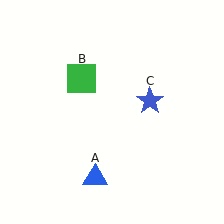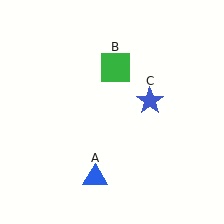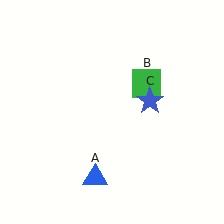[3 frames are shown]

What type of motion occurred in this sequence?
The green square (object B) rotated clockwise around the center of the scene.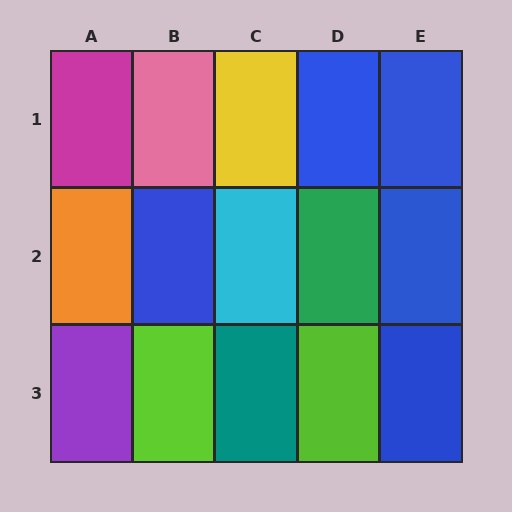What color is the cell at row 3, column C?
Teal.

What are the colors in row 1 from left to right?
Magenta, pink, yellow, blue, blue.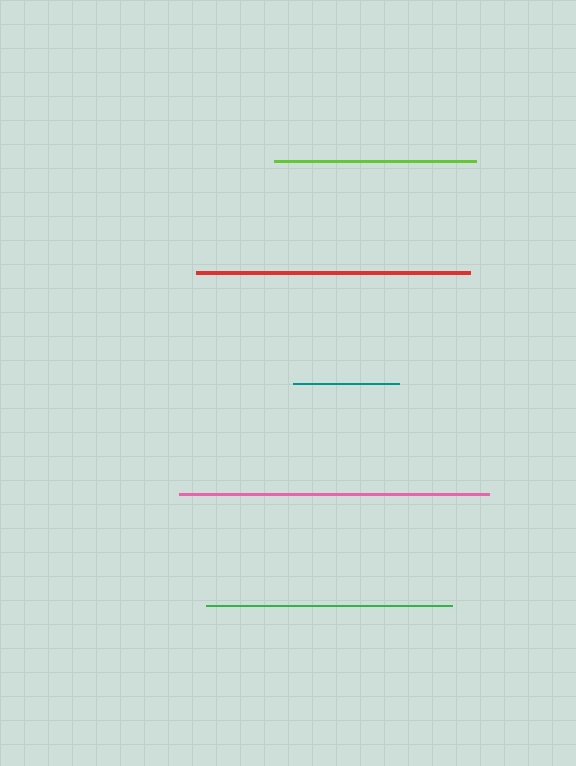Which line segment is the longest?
The pink line is the longest at approximately 310 pixels.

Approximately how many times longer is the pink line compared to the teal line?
The pink line is approximately 2.9 times the length of the teal line.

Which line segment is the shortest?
The teal line is the shortest at approximately 106 pixels.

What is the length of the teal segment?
The teal segment is approximately 106 pixels long.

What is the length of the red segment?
The red segment is approximately 274 pixels long.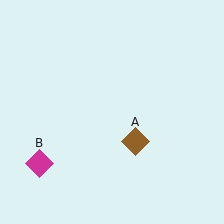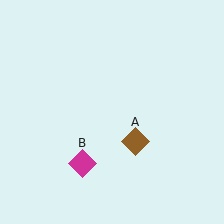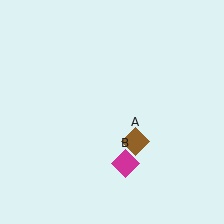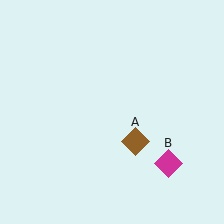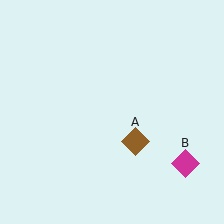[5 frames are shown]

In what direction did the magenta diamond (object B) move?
The magenta diamond (object B) moved right.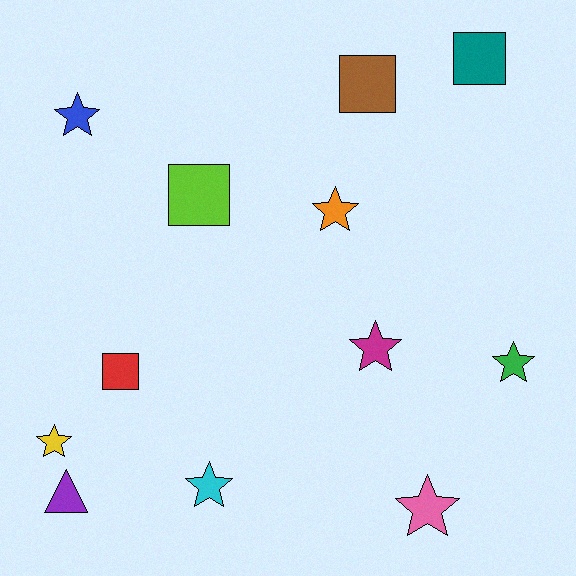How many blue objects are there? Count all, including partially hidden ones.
There is 1 blue object.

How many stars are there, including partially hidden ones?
There are 7 stars.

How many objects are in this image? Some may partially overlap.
There are 12 objects.